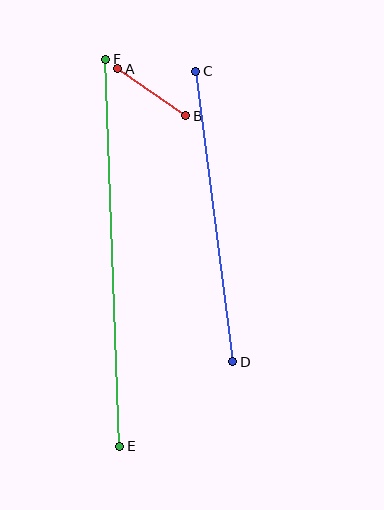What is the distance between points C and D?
The distance is approximately 293 pixels.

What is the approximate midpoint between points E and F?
The midpoint is at approximately (113, 253) pixels.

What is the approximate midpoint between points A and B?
The midpoint is at approximately (152, 92) pixels.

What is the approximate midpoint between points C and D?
The midpoint is at approximately (214, 216) pixels.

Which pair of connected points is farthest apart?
Points E and F are farthest apart.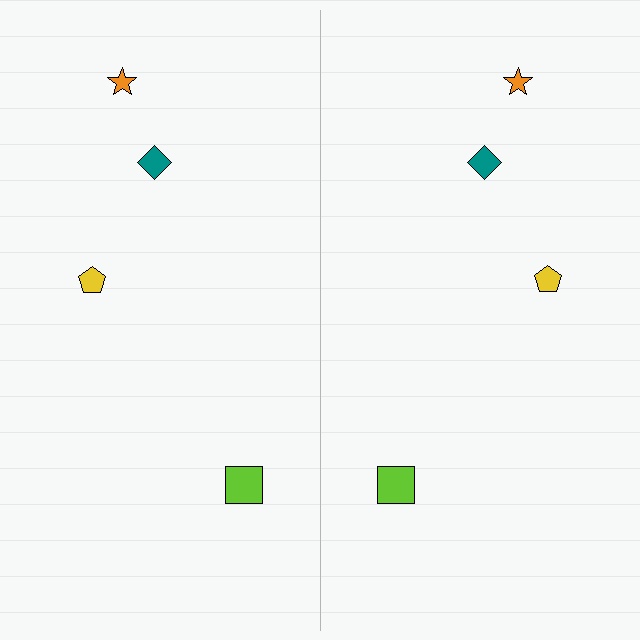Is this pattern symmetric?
Yes, this pattern has bilateral (reflection) symmetry.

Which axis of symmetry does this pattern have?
The pattern has a vertical axis of symmetry running through the center of the image.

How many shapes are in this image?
There are 8 shapes in this image.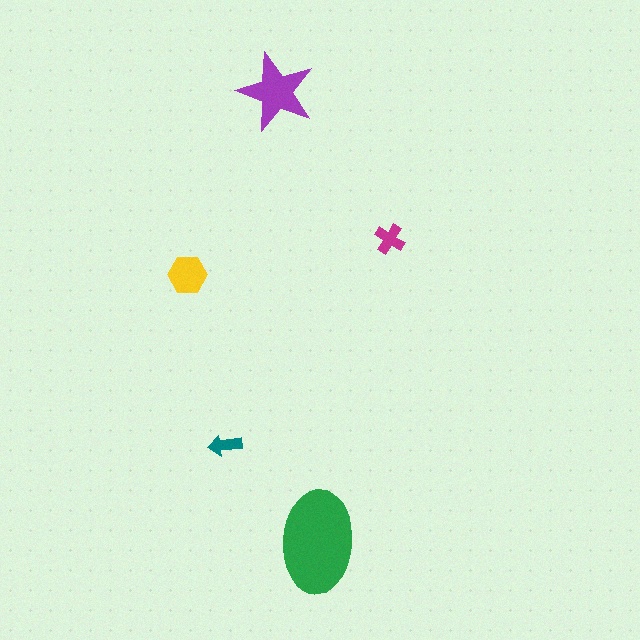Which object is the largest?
The green ellipse.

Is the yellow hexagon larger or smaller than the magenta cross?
Larger.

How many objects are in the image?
There are 5 objects in the image.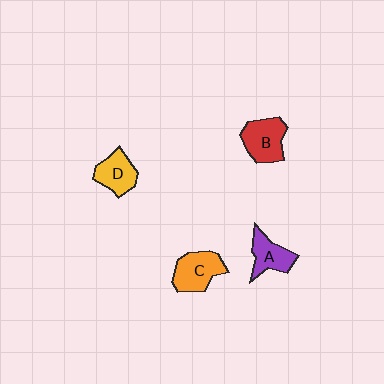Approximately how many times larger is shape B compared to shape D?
Approximately 1.2 times.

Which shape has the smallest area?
Shape A (purple).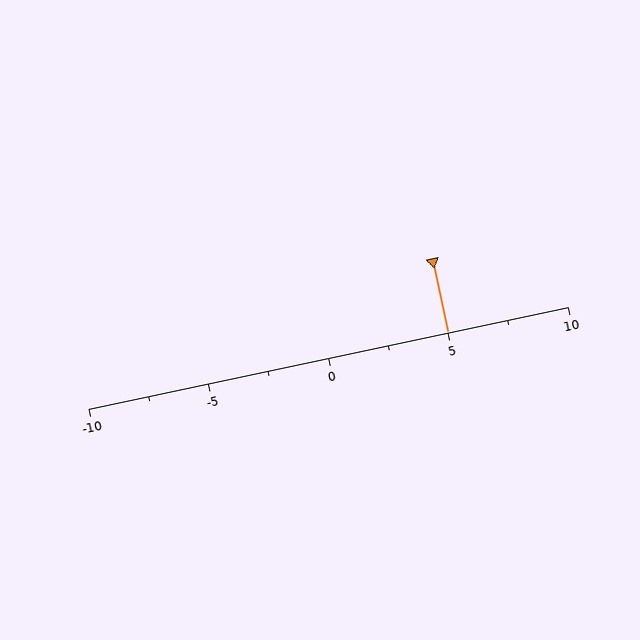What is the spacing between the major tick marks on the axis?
The major ticks are spaced 5 apart.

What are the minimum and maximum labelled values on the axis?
The axis runs from -10 to 10.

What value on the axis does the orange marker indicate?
The marker indicates approximately 5.